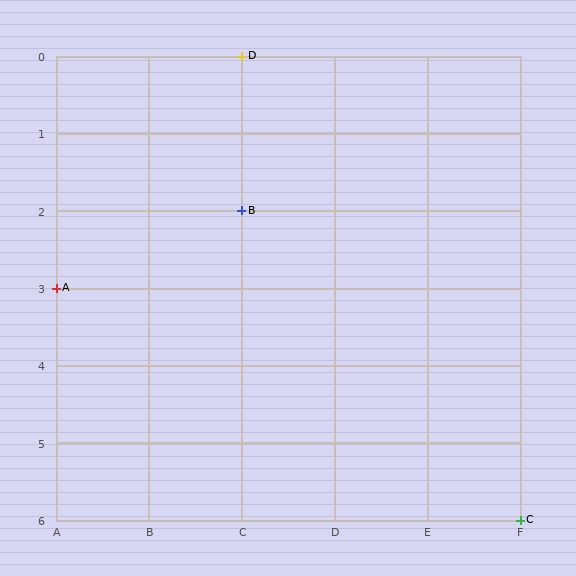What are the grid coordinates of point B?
Point B is at grid coordinates (C, 2).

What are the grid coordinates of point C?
Point C is at grid coordinates (F, 6).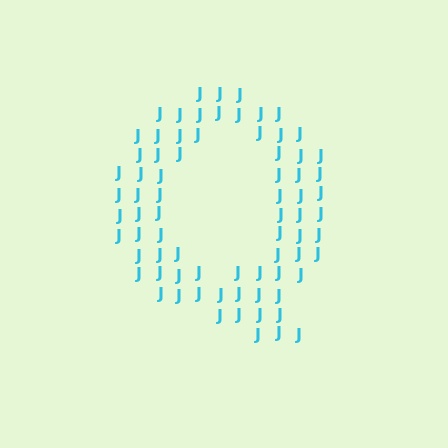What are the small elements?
The small elements are letter J's.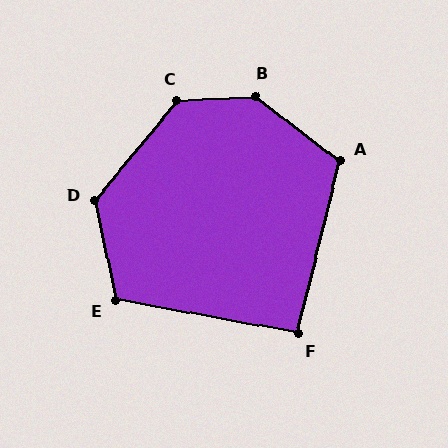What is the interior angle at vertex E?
Approximately 113 degrees (obtuse).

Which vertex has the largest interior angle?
B, at approximately 139 degrees.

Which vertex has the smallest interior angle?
F, at approximately 93 degrees.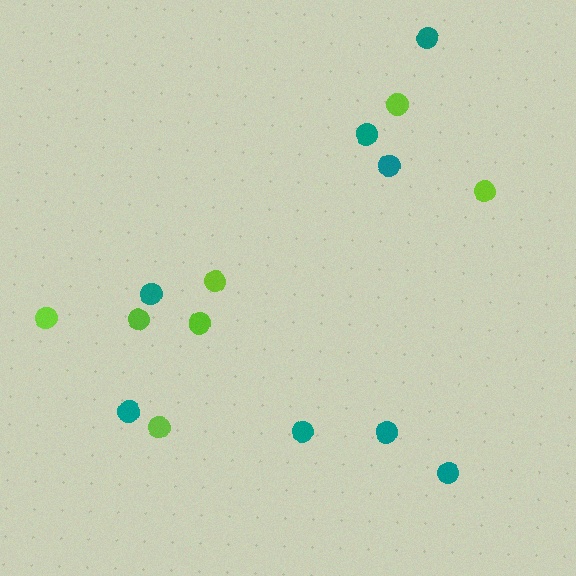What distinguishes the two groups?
There are 2 groups: one group of lime circles (7) and one group of teal circles (8).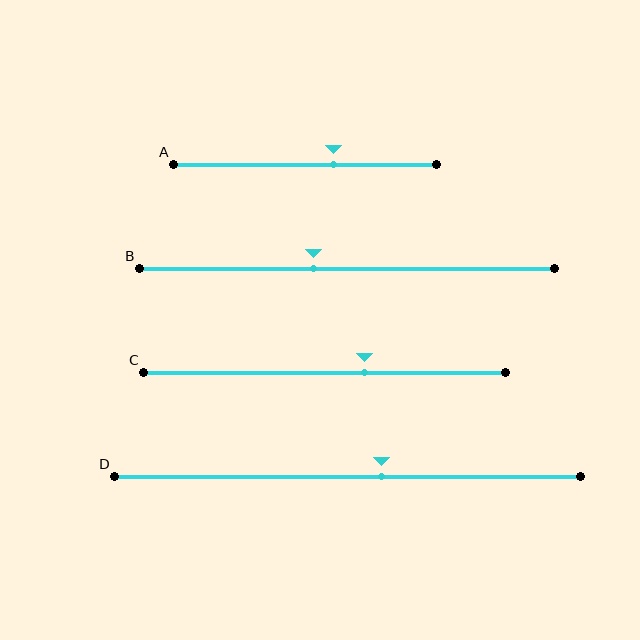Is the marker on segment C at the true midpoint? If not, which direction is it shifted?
No, the marker on segment C is shifted to the right by about 11% of the segment length.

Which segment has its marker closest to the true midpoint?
Segment D has its marker closest to the true midpoint.